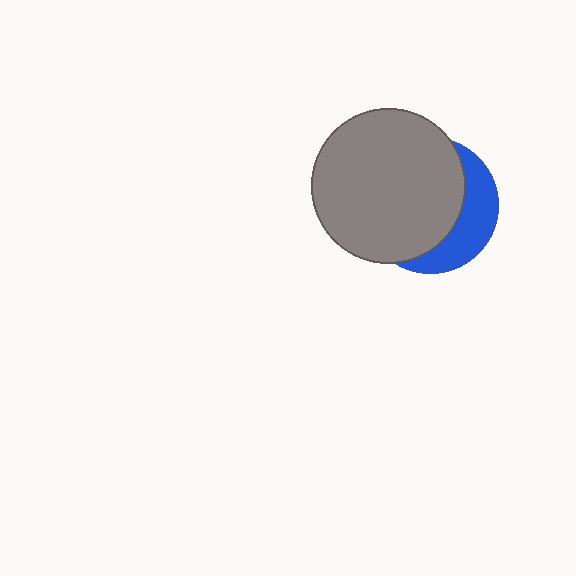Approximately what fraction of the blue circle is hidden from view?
Roughly 68% of the blue circle is hidden behind the gray circle.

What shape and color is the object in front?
The object in front is a gray circle.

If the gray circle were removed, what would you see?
You would see the complete blue circle.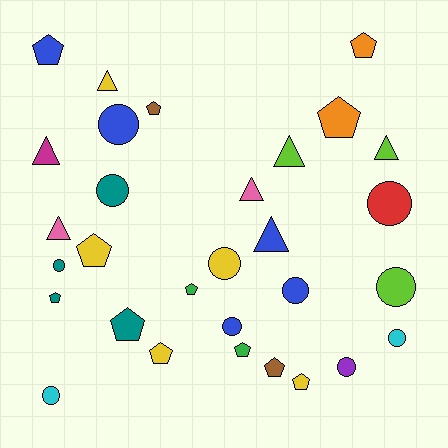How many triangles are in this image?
There are 7 triangles.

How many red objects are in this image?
There is 1 red object.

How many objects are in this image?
There are 30 objects.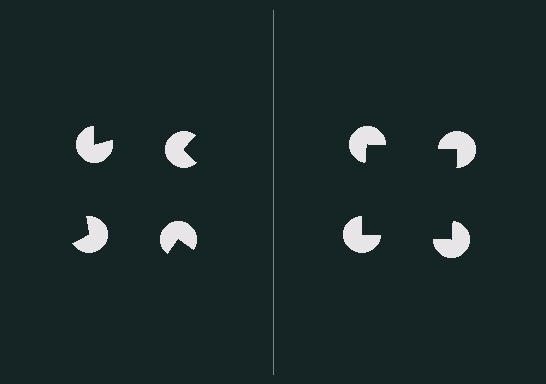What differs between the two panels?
The pac-man discs are positioned identically on both sides; only the wedge orientations differ. On the right they align to a square; on the left they are misaligned.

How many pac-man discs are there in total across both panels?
8 — 4 on each side.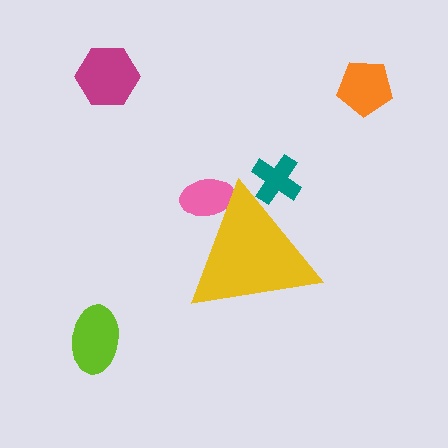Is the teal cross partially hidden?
Yes, the teal cross is partially hidden behind the yellow triangle.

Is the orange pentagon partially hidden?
No, the orange pentagon is fully visible.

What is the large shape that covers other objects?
A yellow triangle.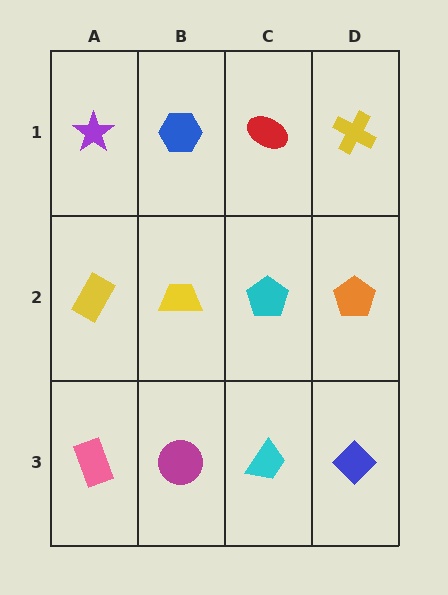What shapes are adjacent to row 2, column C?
A red ellipse (row 1, column C), a cyan trapezoid (row 3, column C), a yellow trapezoid (row 2, column B), an orange pentagon (row 2, column D).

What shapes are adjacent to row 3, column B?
A yellow trapezoid (row 2, column B), a pink rectangle (row 3, column A), a cyan trapezoid (row 3, column C).